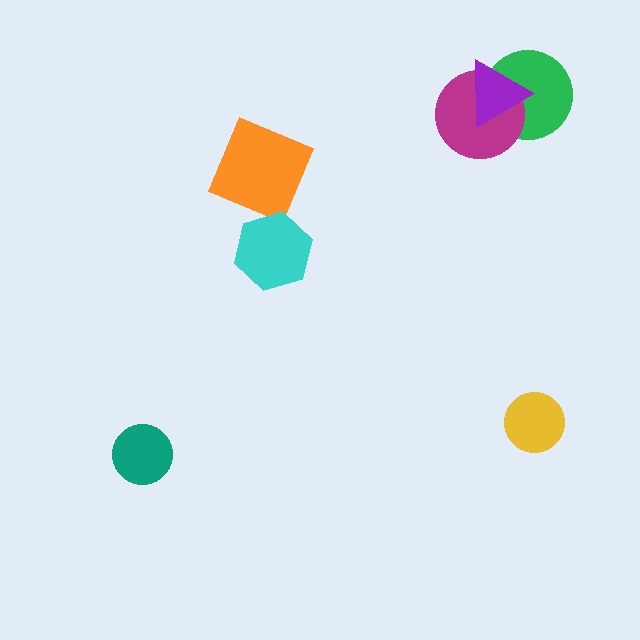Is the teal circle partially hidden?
No, no other shape covers it.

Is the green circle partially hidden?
Yes, it is partially covered by another shape.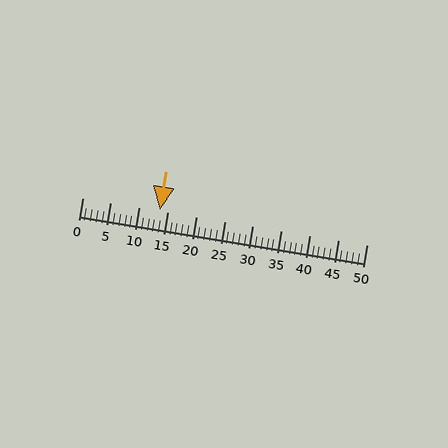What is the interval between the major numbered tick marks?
The major tick marks are spaced 5 units apart.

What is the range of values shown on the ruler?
The ruler shows values from 0 to 50.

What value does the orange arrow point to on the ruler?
The orange arrow points to approximately 14.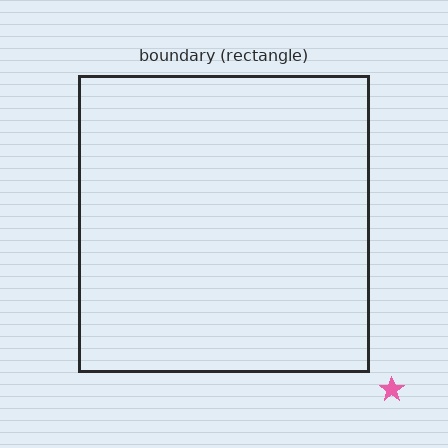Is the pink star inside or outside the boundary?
Outside.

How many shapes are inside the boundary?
0 inside, 1 outside.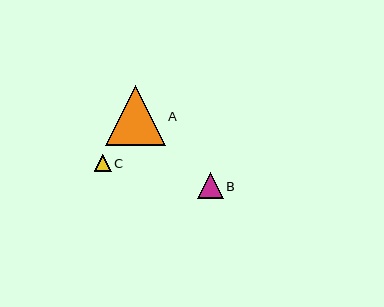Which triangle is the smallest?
Triangle C is the smallest with a size of approximately 17 pixels.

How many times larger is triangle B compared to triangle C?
Triangle B is approximately 1.5 times the size of triangle C.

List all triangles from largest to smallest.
From largest to smallest: A, B, C.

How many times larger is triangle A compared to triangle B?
Triangle A is approximately 2.3 times the size of triangle B.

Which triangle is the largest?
Triangle A is the largest with a size of approximately 59 pixels.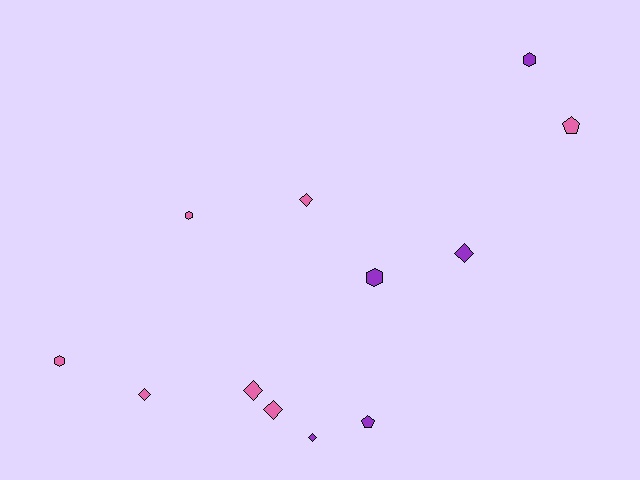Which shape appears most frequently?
Diamond, with 6 objects.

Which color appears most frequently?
Pink, with 7 objects.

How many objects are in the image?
There are 12 objects.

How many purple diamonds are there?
There are 2 purple diamonds.